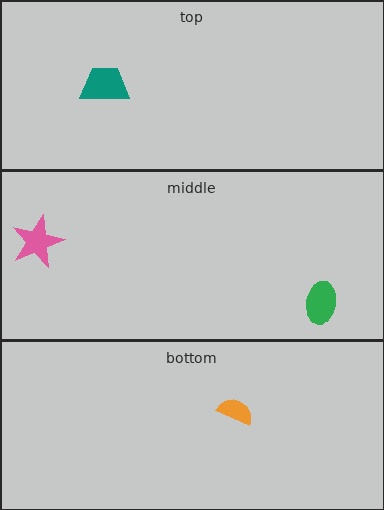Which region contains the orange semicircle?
The bottom region.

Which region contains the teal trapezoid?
The top region.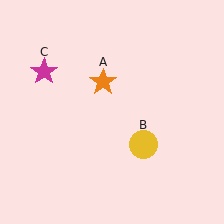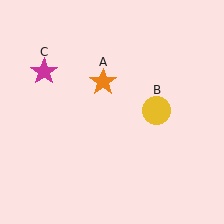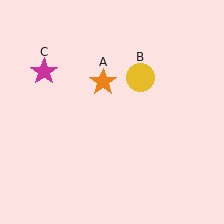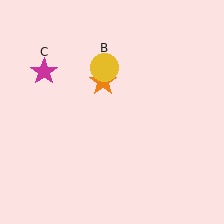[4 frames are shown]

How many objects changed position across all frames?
1 object changed position: yellow circle (object B).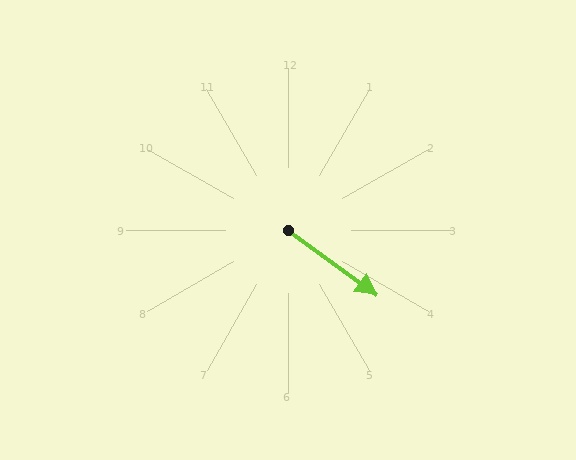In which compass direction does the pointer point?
Southeast.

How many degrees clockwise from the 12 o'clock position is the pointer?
Approximately 126 degrees.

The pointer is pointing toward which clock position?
Roughly 4 o'clock.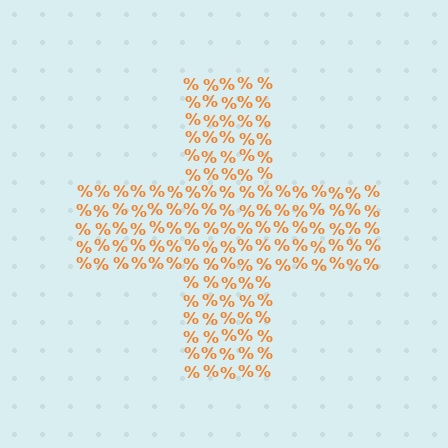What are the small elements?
The small elements are percent signs.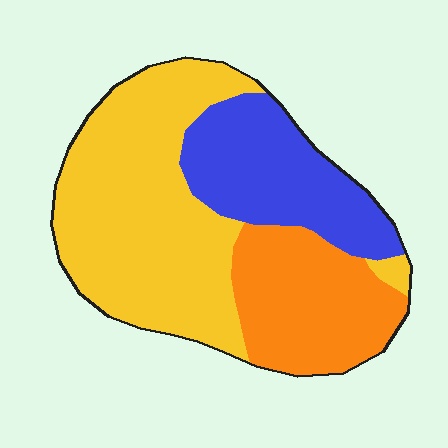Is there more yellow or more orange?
Yellow.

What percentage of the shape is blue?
Blue takes up about one quarter (1/4) of the shape.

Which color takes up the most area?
Yellow, at roughly 50%.